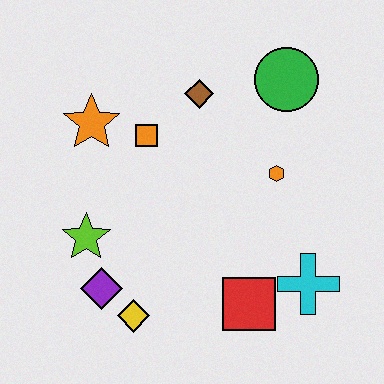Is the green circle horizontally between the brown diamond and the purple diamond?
No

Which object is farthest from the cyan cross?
The orange star is farthest from the cyan cross.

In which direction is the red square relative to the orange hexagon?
The red square is below the orange hexagon.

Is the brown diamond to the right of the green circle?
No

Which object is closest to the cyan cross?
The red square is closest to the cyan cross.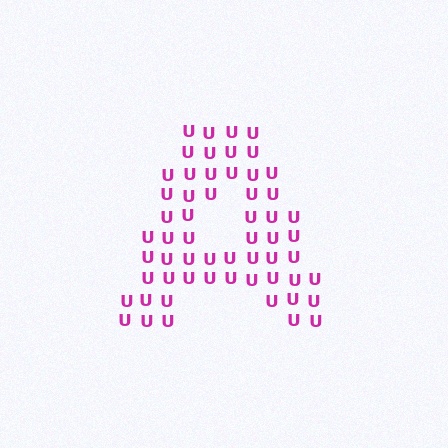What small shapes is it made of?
It is made of small letter U's.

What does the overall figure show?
The overall figure shows the letter A.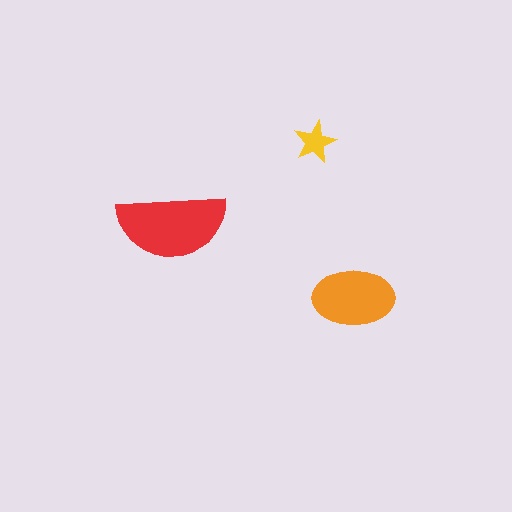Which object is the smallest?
The yellow star.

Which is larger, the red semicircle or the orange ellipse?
The red semicircle.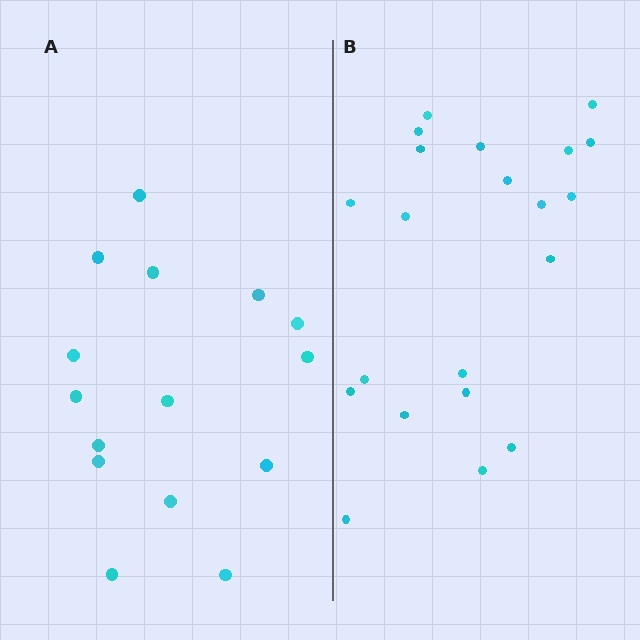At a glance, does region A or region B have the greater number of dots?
Region B (the right region) has more dots.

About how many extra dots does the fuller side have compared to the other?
Region B has about 6 more dots than region A.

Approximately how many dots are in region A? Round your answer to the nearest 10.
About 20 dots. (The exact count is 15, which rounds to 20.)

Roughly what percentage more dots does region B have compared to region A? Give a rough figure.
About 40% more.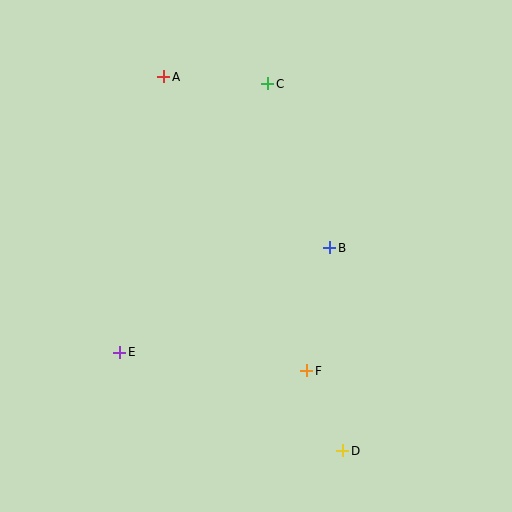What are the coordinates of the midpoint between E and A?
The midpoint between E and A is at (142, 214).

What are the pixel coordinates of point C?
Point C is at (268, 84).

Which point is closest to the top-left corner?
Point A is closest to the top-left corner.